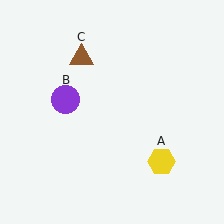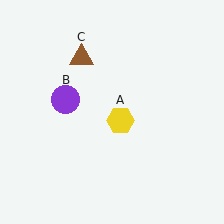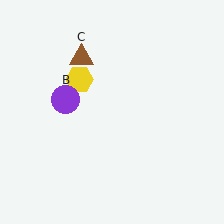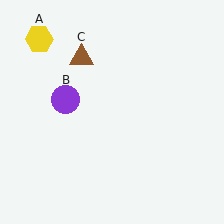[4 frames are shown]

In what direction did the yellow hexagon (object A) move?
The yellow hexagon (object A) moved up and to the left.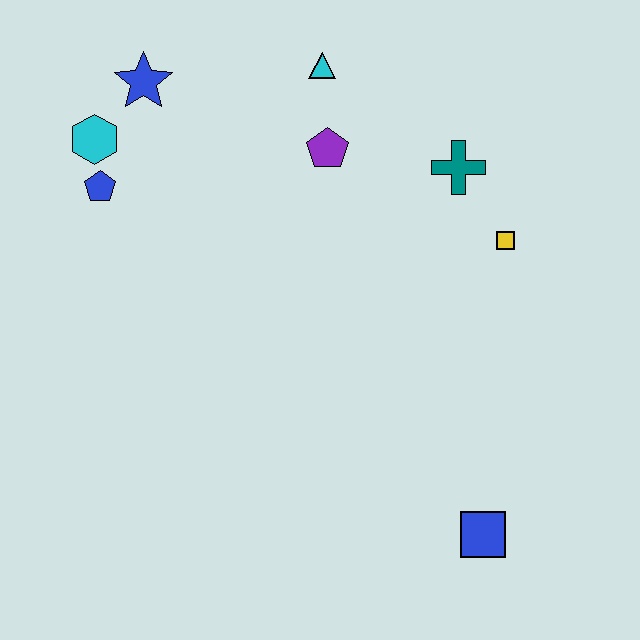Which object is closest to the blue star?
The cyan hexagon is closest to the blue star.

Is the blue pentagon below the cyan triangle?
Yes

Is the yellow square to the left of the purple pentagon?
No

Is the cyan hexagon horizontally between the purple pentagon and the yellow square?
No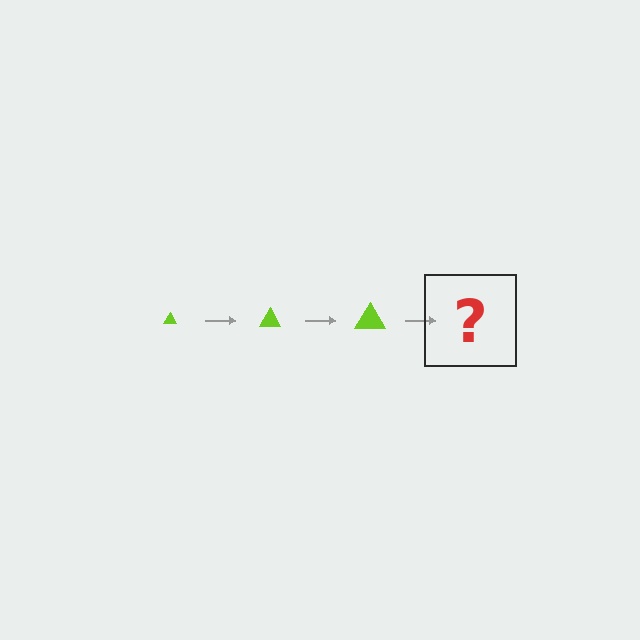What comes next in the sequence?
The next element should be a lime triangle, larger than the previous one.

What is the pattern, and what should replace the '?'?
The pattern is that the triangle gets progressively larger each step. The '?' should be a lime triangle, larger than the previous one.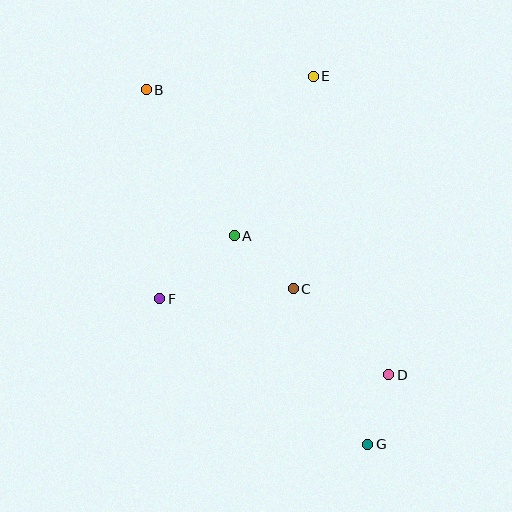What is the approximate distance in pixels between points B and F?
The distance between B and F is approximately 209 pixels.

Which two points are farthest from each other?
Points B and G are farthest from each other.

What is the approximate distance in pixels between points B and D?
The distance between B and D is approximately 374 pixels.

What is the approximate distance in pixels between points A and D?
The distance between A and D is approximately 208 pixels.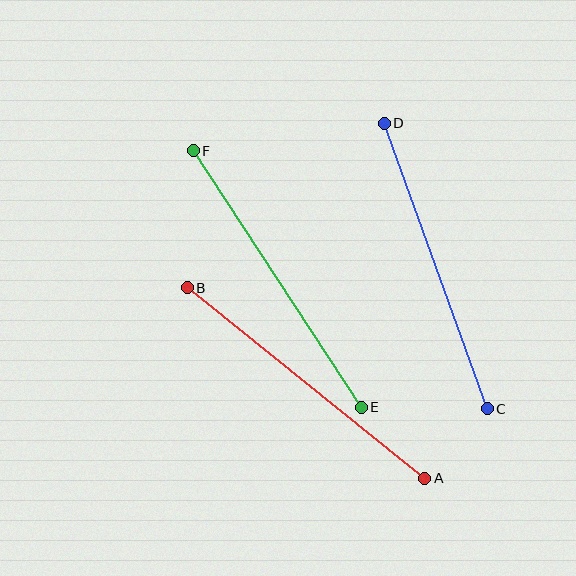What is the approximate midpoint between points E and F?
The midpoint is at approximately (277, 279) pixels.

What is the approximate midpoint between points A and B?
The midpoint is at approximately (306, 383) pixels.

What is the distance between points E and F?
The distance is approximately 307 pixels.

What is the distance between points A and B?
The distance is approximately 305 pixels.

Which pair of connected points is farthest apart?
Points E and F are farthest apart.